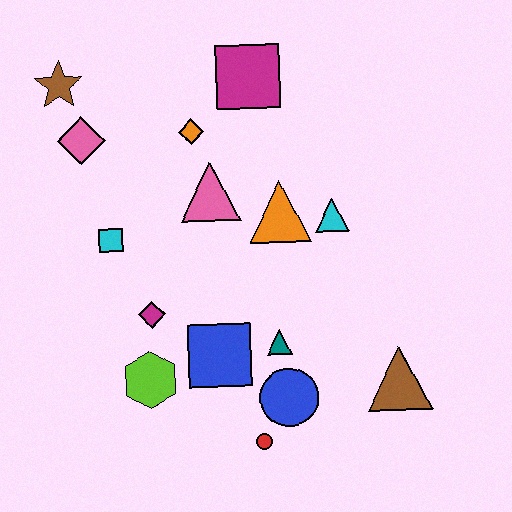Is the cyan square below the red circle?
No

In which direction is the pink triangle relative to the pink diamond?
The pink triangle is to the right of the pink diamond.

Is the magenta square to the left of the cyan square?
No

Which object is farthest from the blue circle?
The brown star is farthest from the blue circle.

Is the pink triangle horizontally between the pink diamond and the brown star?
No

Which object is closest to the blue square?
The teal triangle is closest to the blue square.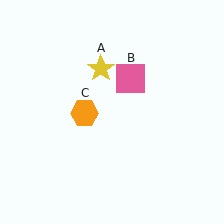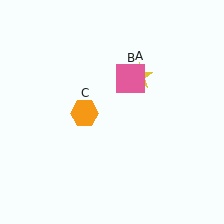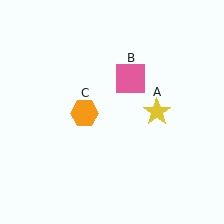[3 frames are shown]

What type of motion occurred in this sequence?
The yellow star (object A) rotated clockwise around the center of the scene.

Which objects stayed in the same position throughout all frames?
Pink square (object B) and orange hexagon (object C) remained stationary.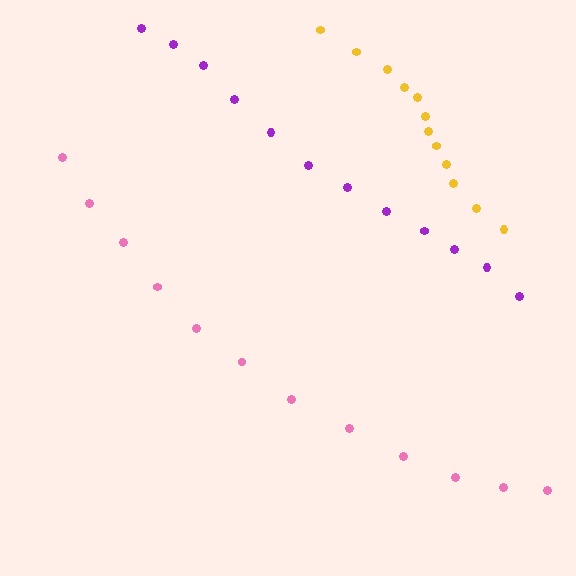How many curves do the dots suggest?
There are 3 distinct paths.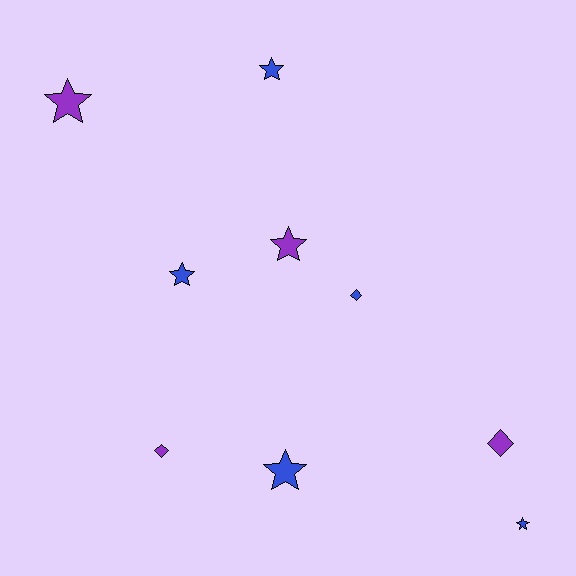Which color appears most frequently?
Blue, with 5 objects.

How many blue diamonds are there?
There is 1 blue diamond.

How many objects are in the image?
There are 9 objects.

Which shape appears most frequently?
Star, with 6 objects.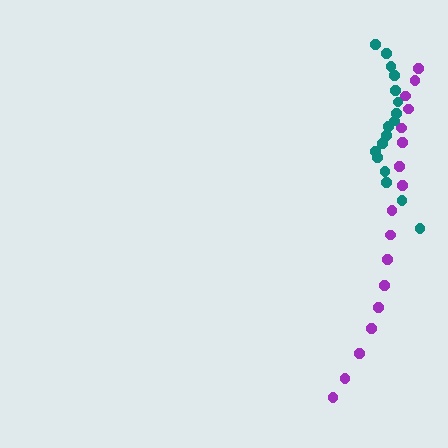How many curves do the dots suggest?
There are 2 distinct paths.